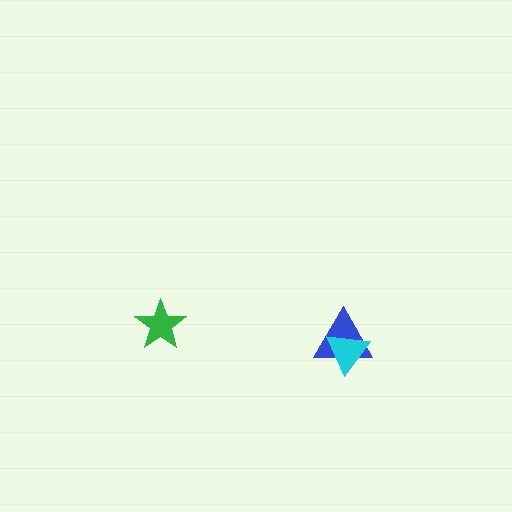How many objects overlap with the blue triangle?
1 object overlaps with the blue triangle.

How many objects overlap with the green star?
0 objects overlap with the green star.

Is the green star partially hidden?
No, no other shape covers it.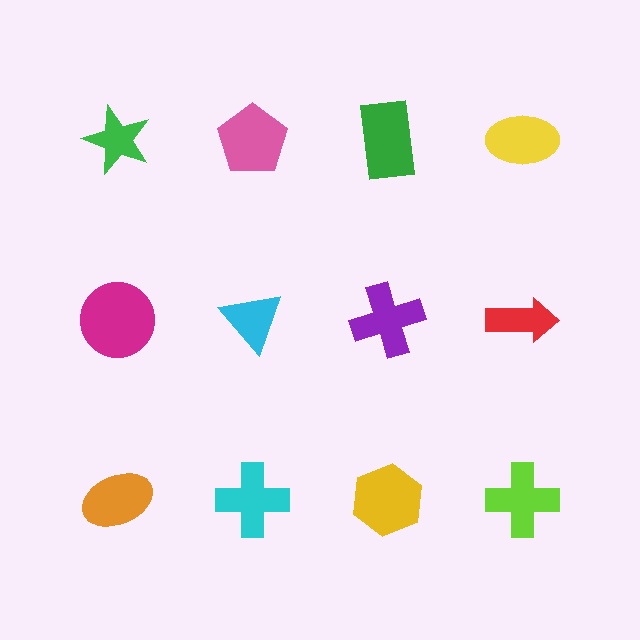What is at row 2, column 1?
A magenta circle.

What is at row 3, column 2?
A cyan cross.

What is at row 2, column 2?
A cyan triangle.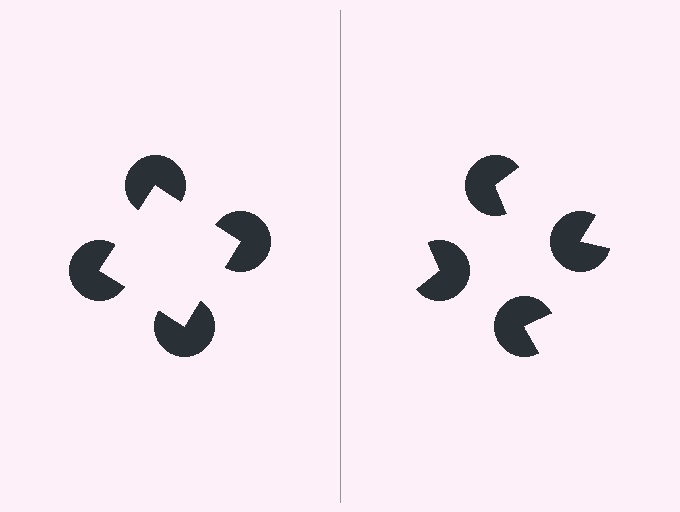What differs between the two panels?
The pac-man discs are positioned identically on both sides; only the wedge orientations differ. On the left they align to a square; on the right they are misaligned.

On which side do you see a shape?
An illusory square appears on the left side. On the right side the wedge cuts are rotated, so no coherent shape forms.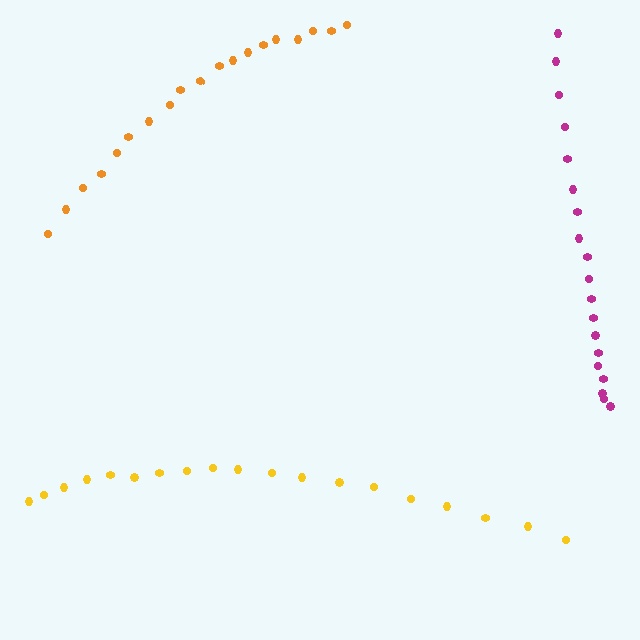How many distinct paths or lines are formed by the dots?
There are 3 distinct paths.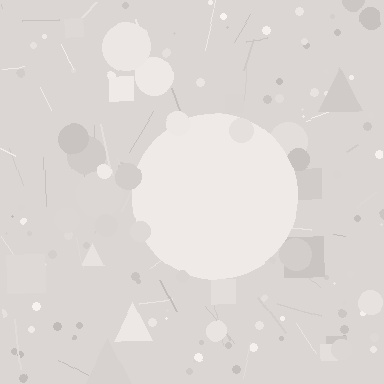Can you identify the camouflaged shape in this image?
The camouflaged shape is a circle.